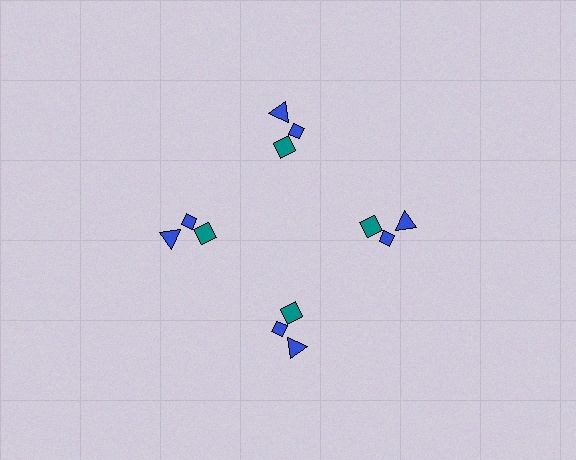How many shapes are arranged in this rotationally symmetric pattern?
There are 12 shapes, arranged in 4 groups of 3.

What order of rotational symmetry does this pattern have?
This pattern has 4-fold rotational symmetry.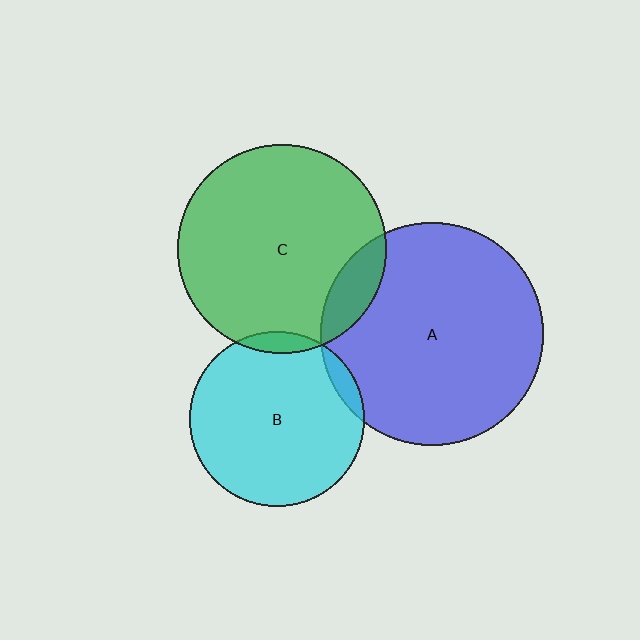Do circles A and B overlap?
Yes.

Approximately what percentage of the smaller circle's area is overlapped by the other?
Approximately 5%.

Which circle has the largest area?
Circle A (blue).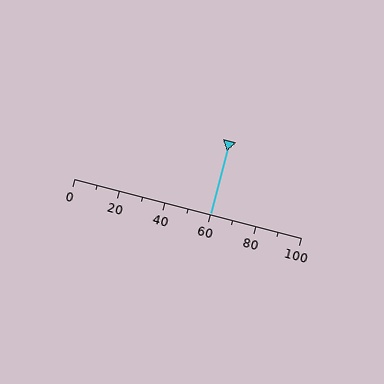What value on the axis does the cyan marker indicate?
The marker indicates approximately 60.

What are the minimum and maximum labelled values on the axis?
The axis runs from 0 to 100.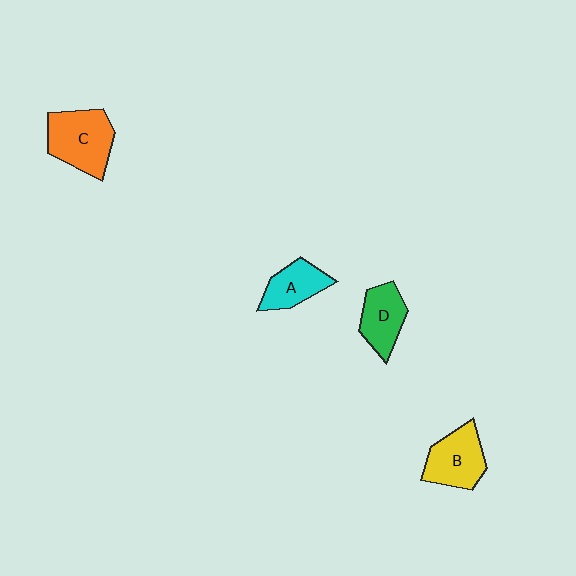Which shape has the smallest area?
Shape A (cyan).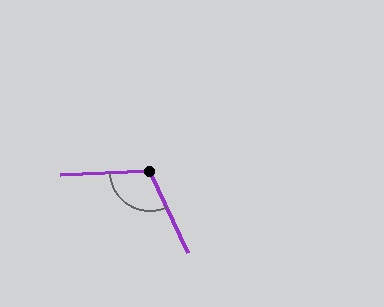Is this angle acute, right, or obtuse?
It is obtuse.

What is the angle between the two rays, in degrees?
Approximately 112 degrees.